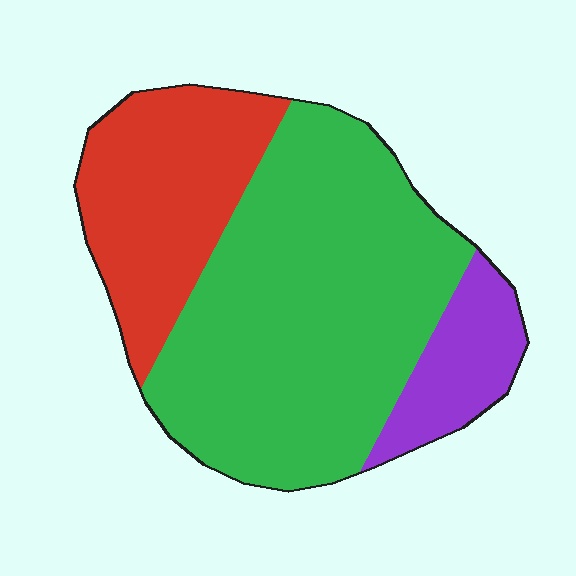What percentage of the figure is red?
Red covers about 25% of the figure.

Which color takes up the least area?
Purple, at roughly 10%.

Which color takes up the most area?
Green, at roughly 60%.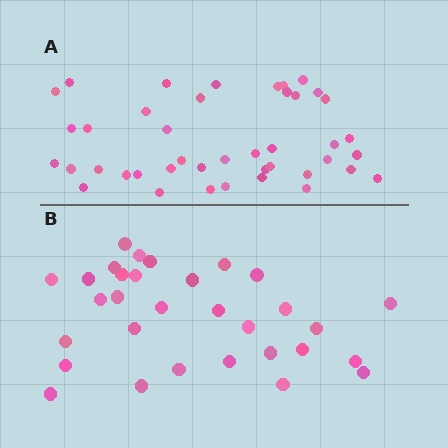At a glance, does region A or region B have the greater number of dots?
Region A (the top region) has more dots.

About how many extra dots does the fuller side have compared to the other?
Region A has roughly 12 or so more dots than region B.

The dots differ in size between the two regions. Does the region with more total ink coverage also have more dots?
No. Region B has more total ink coverage because its dots are larger, but region A actually contains more individual dots. Total area can be misleading — the number of items is what matters here.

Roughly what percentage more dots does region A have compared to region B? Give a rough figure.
About 35% more.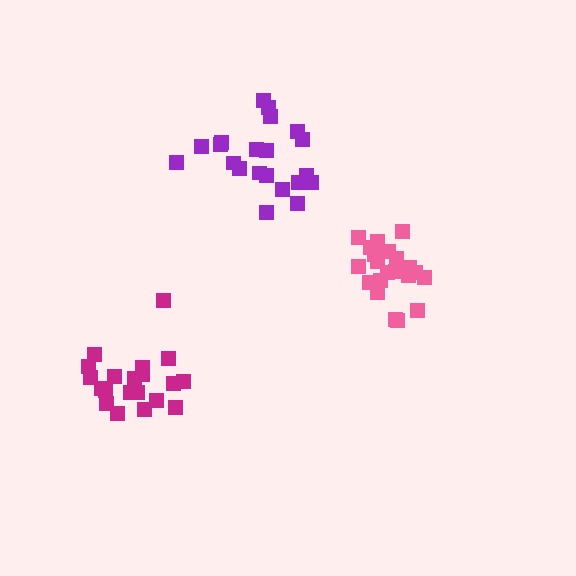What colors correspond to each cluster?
The clusters are colored: purple, magenta, pink.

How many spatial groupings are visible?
There are 3 spatial groupings.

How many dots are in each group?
Group 1: 21 dots, Group 2: 20 dots, Group 3: 21 dots (62 total).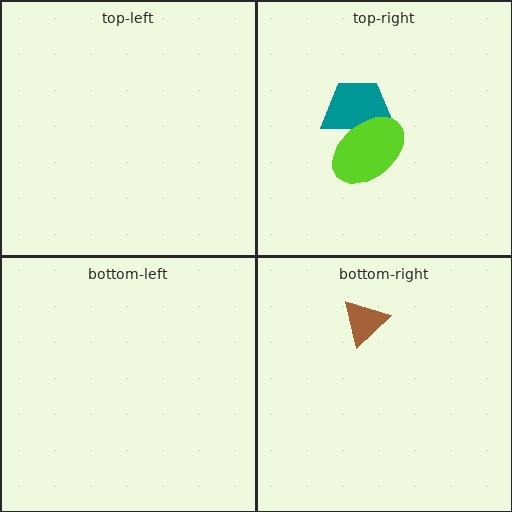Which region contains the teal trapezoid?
The top-right region.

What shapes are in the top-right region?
The teal trapezoid, the lime ellipse.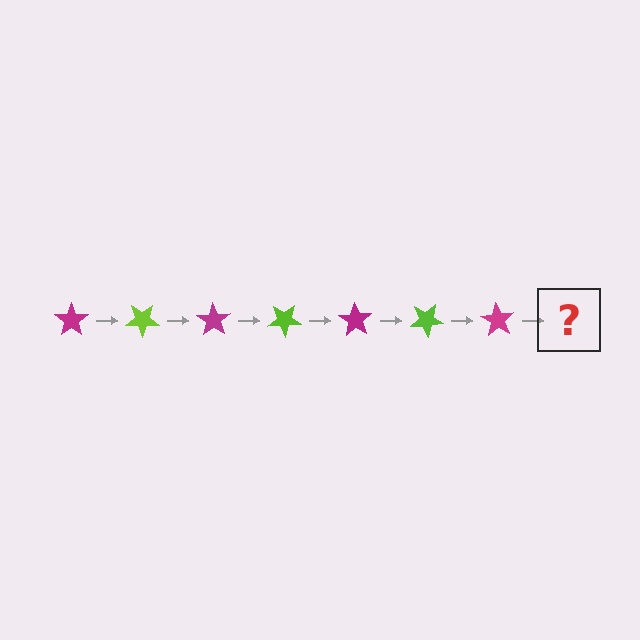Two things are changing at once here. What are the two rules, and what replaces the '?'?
The two rules are that it rotates 35 degrees each step and the color cycles through magenta and lime. The '?' should be a lime star, rotated 245 degrees from the start.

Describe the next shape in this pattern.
It should be a lime star, rotated 245 degrees from the start.